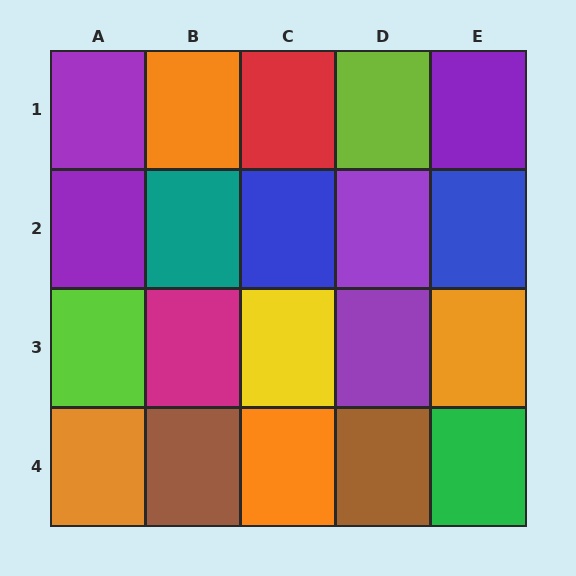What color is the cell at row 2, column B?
Teal.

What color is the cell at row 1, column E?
Purple.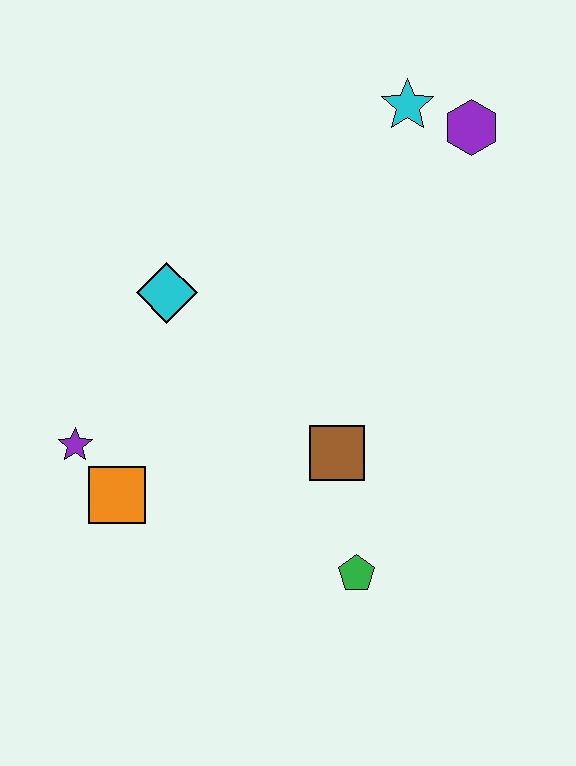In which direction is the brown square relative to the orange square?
The brown square is to the right of the orange square.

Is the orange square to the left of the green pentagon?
Yes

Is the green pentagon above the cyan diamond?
No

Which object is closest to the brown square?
The green pentagon is closest to the brown square.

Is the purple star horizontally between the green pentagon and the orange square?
No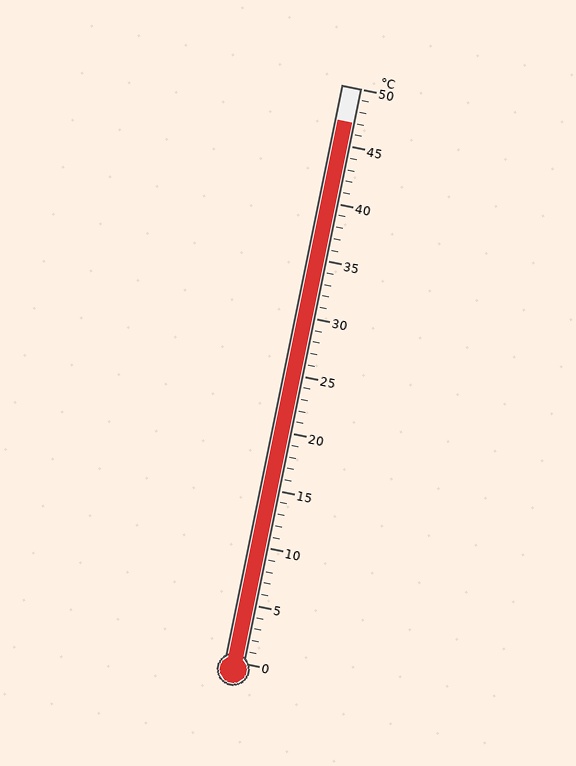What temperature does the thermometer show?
The thermometer shows approximately 47°C.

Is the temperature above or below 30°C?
The temperature is above 30°C.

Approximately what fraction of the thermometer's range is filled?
The thermometer is filled to approximately 95% of its range.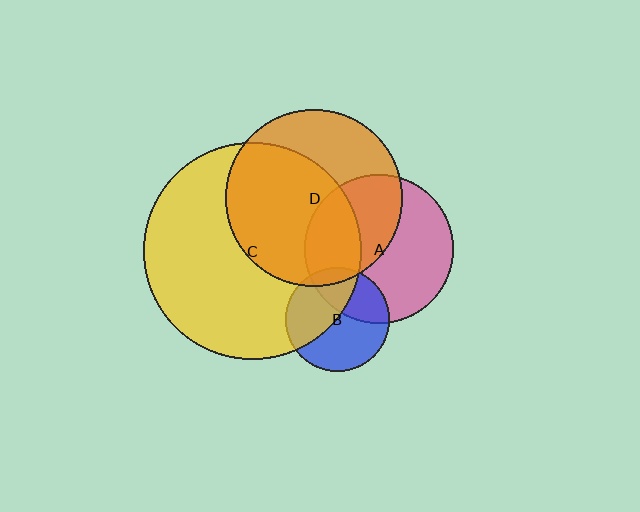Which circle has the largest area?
Circle C (yellow).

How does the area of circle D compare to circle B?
Approximately 2.9 times.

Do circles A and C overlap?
Yes.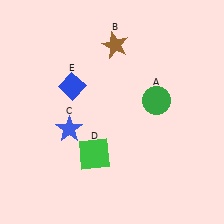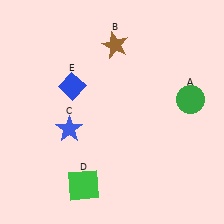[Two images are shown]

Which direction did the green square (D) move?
The green square (D) moved down.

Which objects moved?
The objects that moved are: the green circle (A), the green square (D).